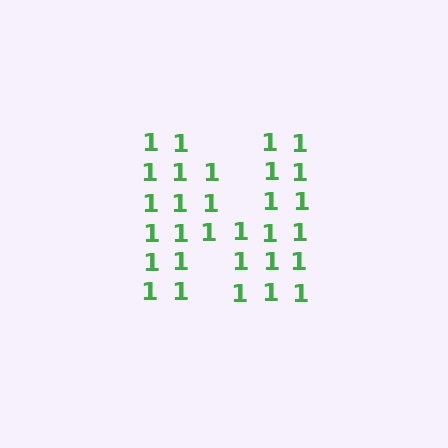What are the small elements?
The small elements are digit 1's.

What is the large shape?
The large shape is the letter N.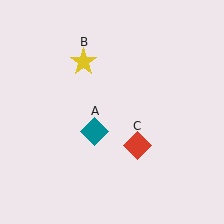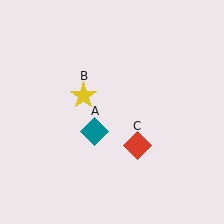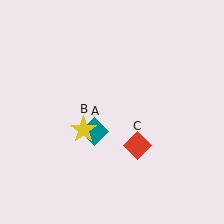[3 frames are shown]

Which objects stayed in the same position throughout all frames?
Teal diamond (object A) and red diamond (object C) remained stationary.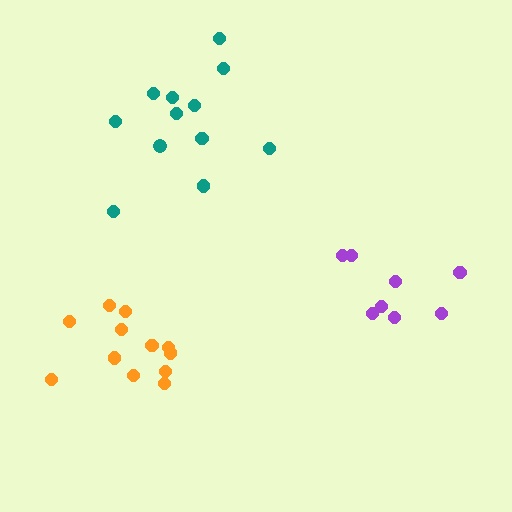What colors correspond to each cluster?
The clusters are colored: teal, purple, orange.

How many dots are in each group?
Group 1: 12 dots, Group 2: 8 dots, Group 3: 12 dots (32 total).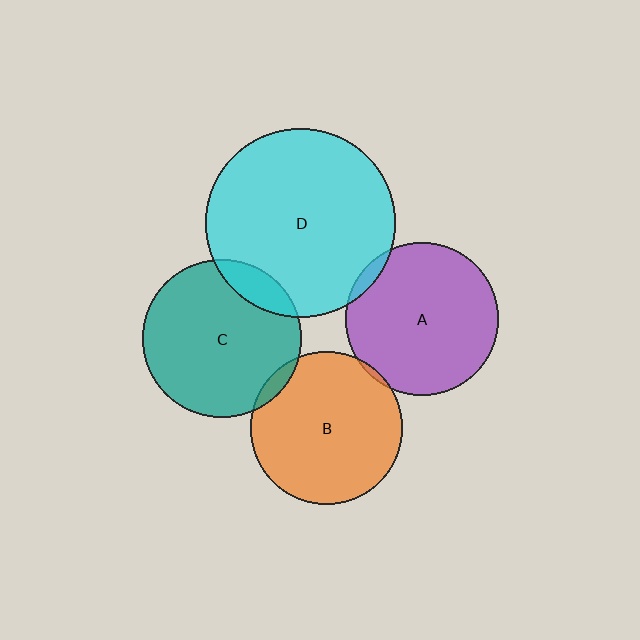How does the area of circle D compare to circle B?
Approximately 1.5 times.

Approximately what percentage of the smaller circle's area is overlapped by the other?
Approximately 5%.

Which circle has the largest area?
Circle D (cyan).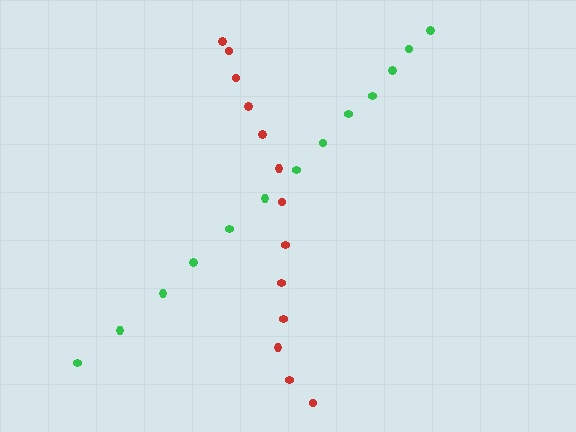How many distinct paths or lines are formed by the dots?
There are 2 distinct paths.